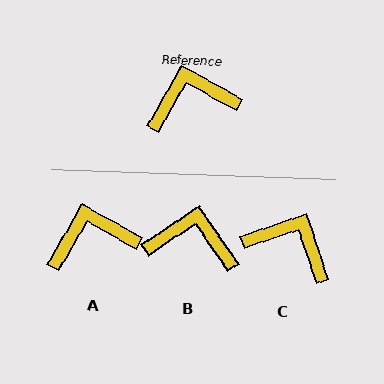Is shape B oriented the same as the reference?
No, it is off by about 27 degrees.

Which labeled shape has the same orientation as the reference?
A.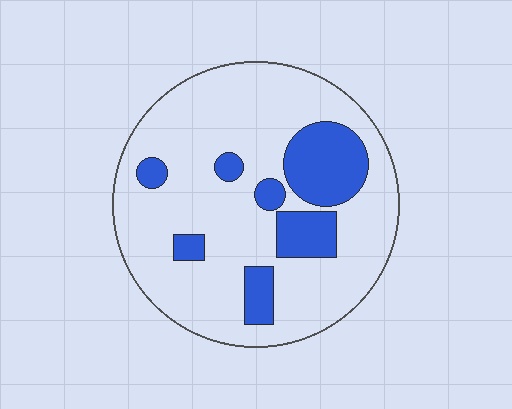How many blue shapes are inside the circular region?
7.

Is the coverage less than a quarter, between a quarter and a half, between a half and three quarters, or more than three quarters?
Less than a quarter.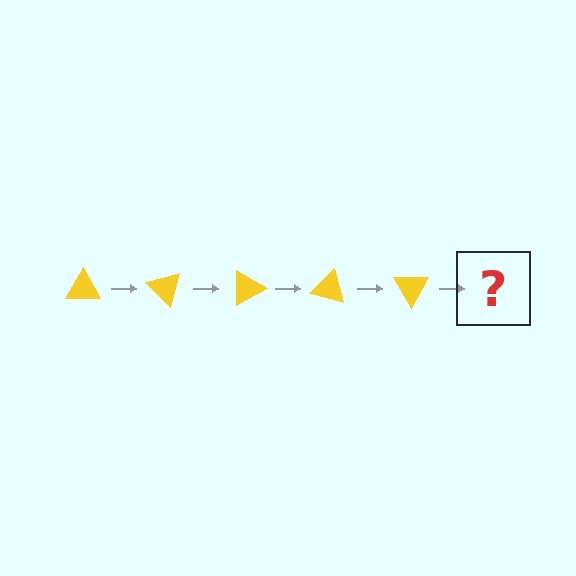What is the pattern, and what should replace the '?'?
The pattern is that the triangle rotates 45 degrees each step. The '?' should be a yellow triangle rotated 225 degrees.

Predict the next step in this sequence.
The next step is a yellow triangle rotated 225 degrees.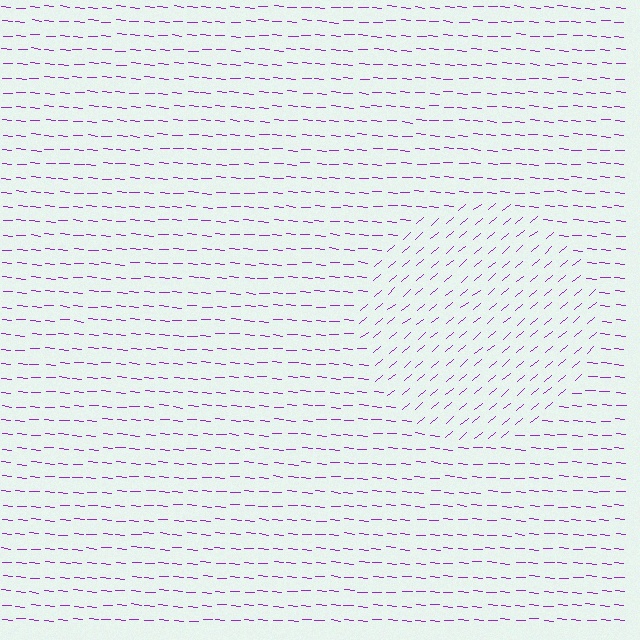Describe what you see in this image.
The image is filled with small purple line segments. A circle region in the image has lines oriented differently from the surrounding lines, creating a visible texture boundary.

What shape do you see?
I see a circle.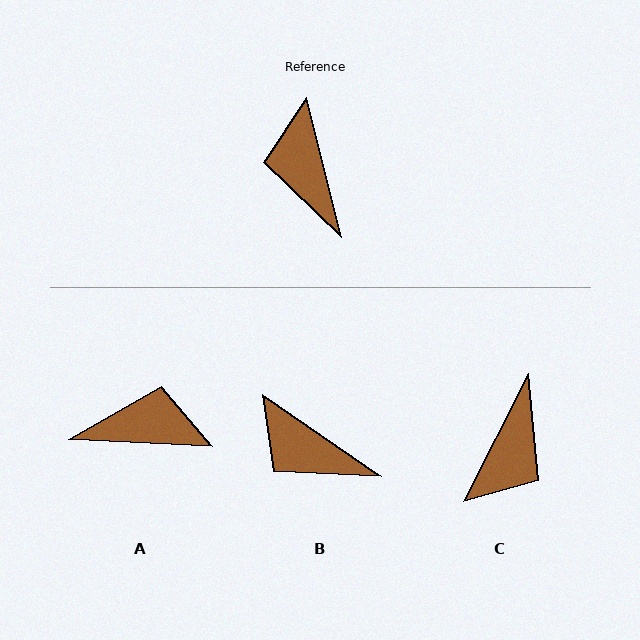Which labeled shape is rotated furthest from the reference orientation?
C, about 139 degrees away.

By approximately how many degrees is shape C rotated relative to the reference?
Approximately 139 degrees counter-clockwise.